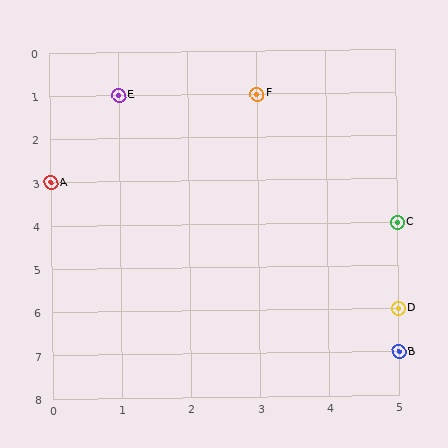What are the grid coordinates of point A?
Point A is at grid coordinates (0, 3).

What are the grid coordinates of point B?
Point B is at grid coordinates (5, 7).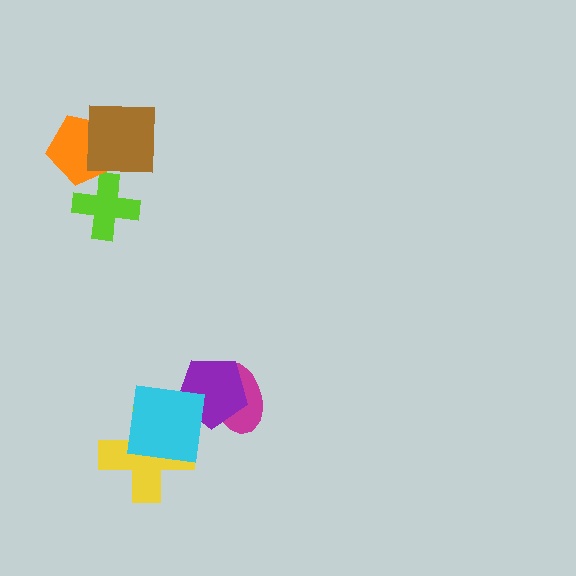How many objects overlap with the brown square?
2 objects overlap with the brown square.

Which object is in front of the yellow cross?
The cyan square is in front of the yellow cross.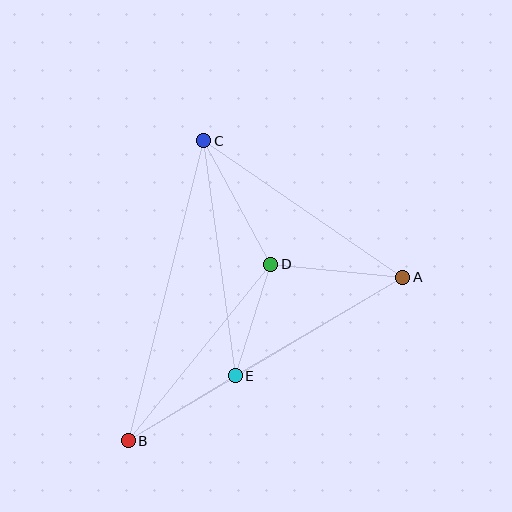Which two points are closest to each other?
Points D and E are closest to each other.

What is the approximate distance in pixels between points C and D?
The distance between C and D is approximately 140 pixels.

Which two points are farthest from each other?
Points A and B are farthest from each other.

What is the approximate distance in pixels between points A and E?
The distance between A and E is approximately 194 pixels.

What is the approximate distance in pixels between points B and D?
The distance between B and D is approximately 227 pixels.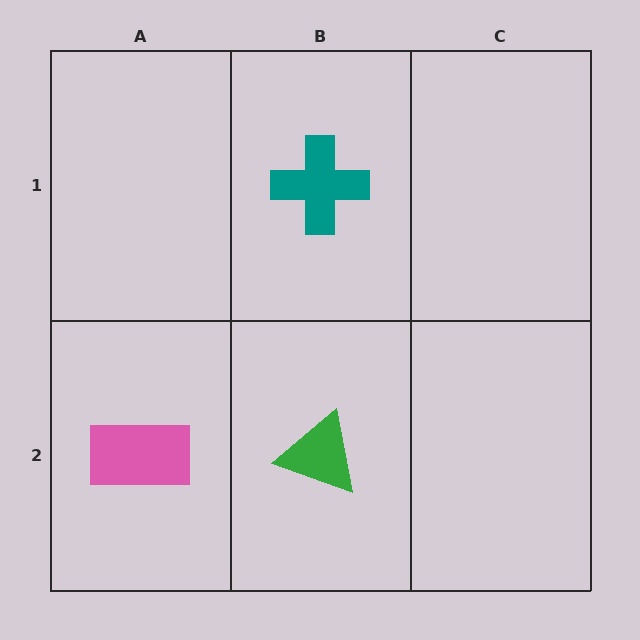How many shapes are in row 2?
2 shapes.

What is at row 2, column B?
A green triangle.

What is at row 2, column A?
A pink rectangle.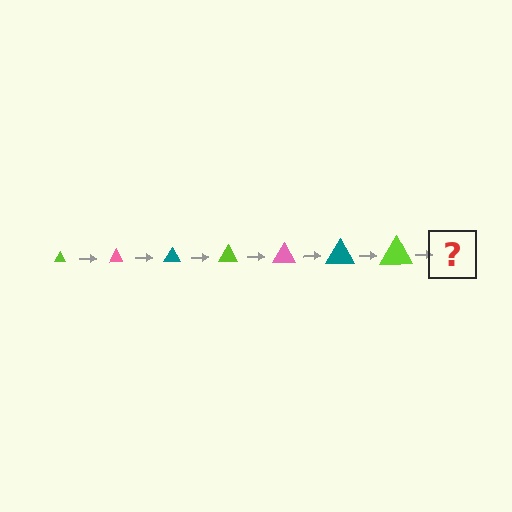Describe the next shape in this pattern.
It should be a pink triangle, larger than the previous one.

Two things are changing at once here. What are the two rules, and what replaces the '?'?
The two rules are that the triangle grows larger each step and the color cycles through lime, pink, and teal. The '?' should be a pink triangle, larger than the previous one.